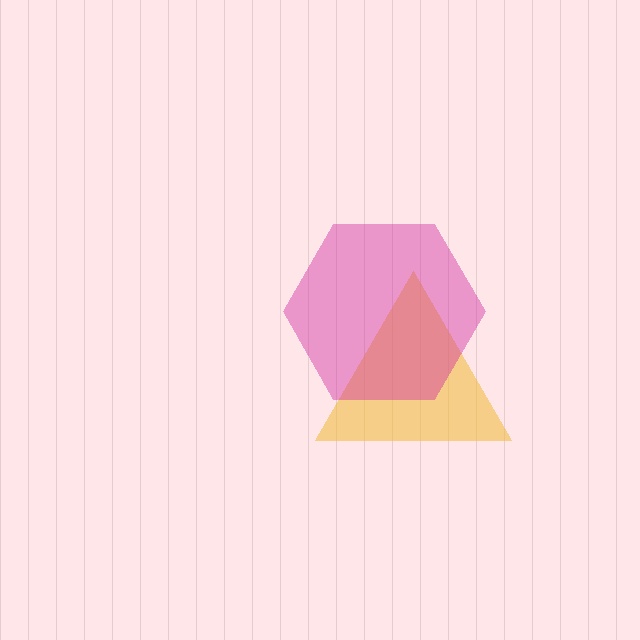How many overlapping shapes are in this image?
There are 2 overlapping shapes in the image.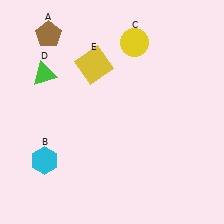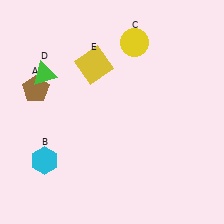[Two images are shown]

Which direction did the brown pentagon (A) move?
The brown pentagon (A) moved down.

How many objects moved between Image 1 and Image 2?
1 object moved between the two images.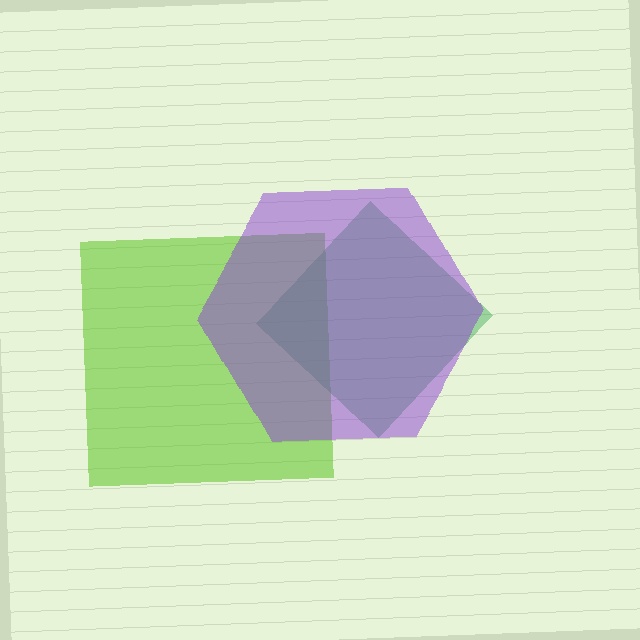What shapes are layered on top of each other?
The layered shapes are: a lime square, a green diamond, a purple hexagon.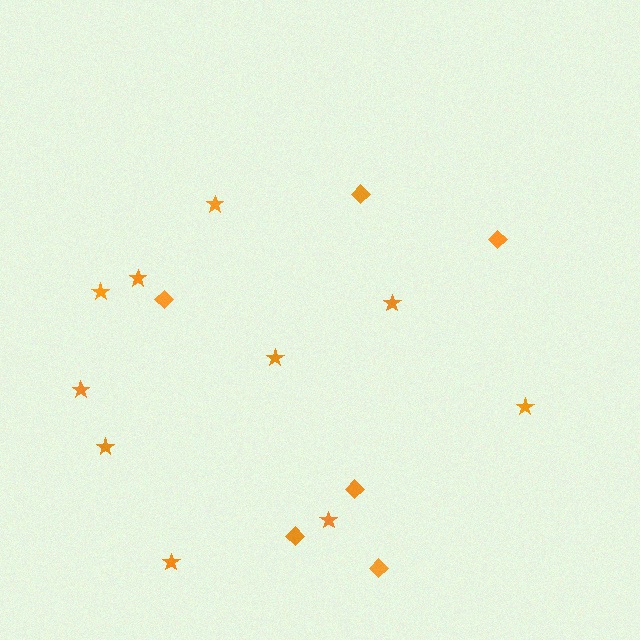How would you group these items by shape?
There are 2 groups: one group of stars (10) and one group of diamonds (6).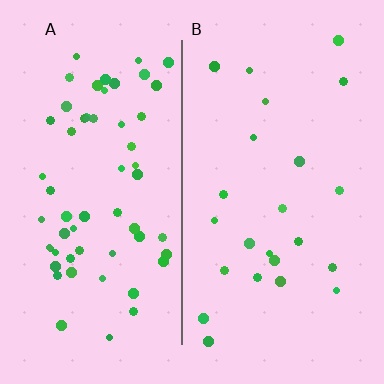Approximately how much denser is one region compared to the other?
Approximately 2.6× — region A over region B.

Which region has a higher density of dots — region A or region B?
A (the left).